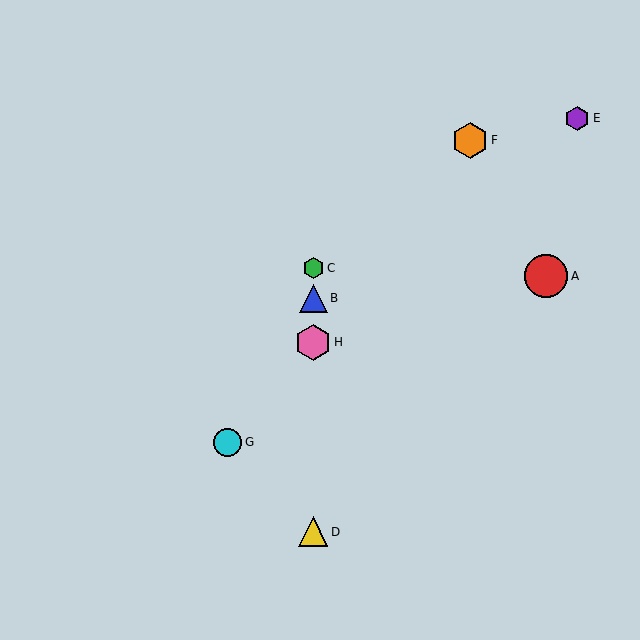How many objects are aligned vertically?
4 objects (B, C, D, H) are aligned vertically.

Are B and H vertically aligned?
Yes, both are at x≈313.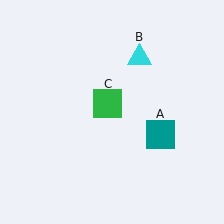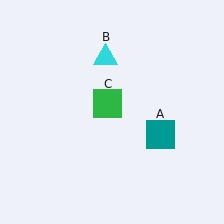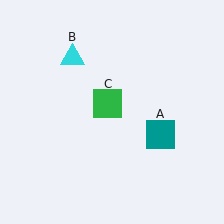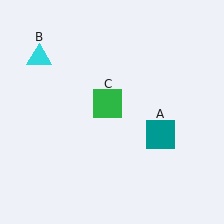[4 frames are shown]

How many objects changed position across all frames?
1 object changed position: cyan triangle (object B).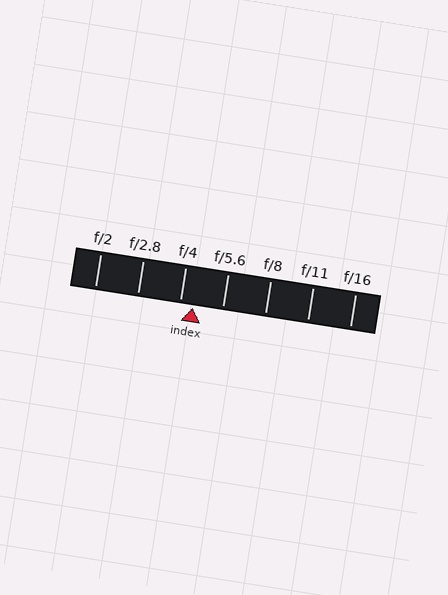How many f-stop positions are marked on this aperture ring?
There are 7 f-stop positions marked.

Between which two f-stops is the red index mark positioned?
The index mark is between f/4 and f/5.6.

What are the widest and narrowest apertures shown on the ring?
The widest aperture shown is f/2 and the narrowest is f/16.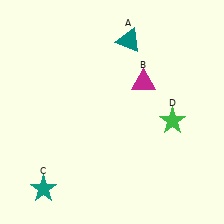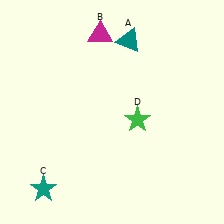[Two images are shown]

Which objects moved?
The objects that moved are: the magenta triangle (B), the green star (D).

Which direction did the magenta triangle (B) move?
The magenta triangle (B) moved up.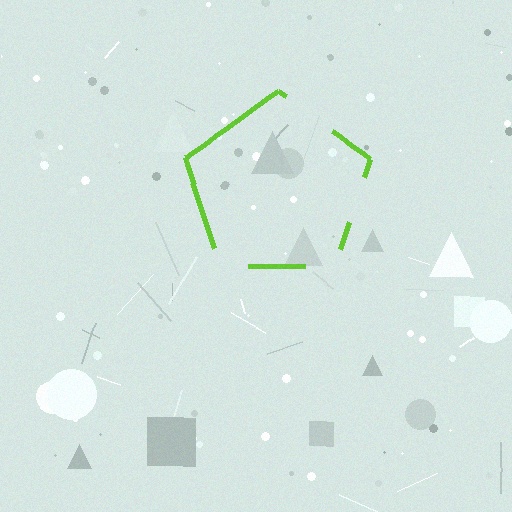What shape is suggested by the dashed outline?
The dashed outline suggests a pentagon.